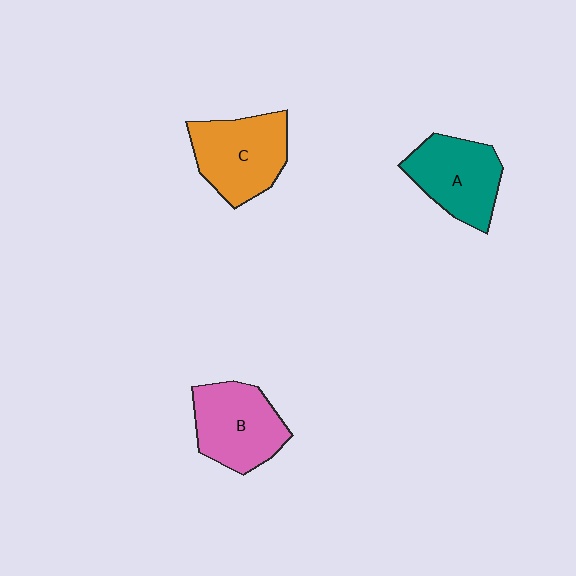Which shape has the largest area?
Shape C (orange).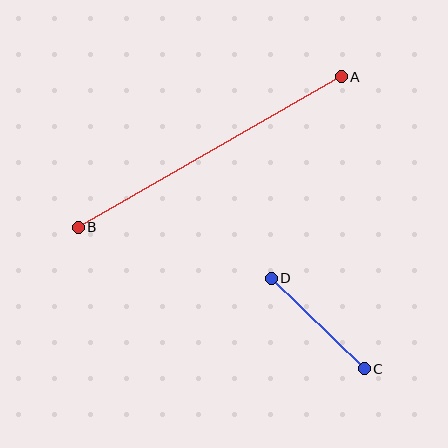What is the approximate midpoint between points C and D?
The midpoint is at approximately (318, 324) pixels.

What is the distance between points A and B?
The distance is approximately 303 pixels.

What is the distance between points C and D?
The distance is approximately 130 pixels.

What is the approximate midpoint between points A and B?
The midpoint is at approximately (210, 152) pixels.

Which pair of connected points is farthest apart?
Points A and B are farthest apart.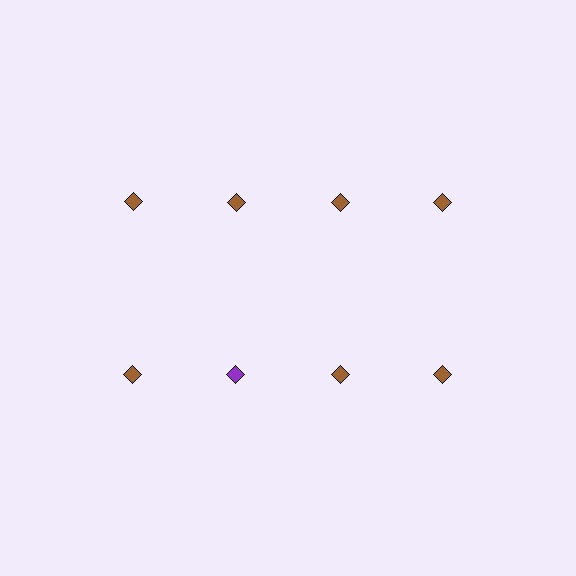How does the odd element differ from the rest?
It has a different color: purple instead of brown.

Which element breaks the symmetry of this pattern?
The purple diamond in the second row, second from left column breaks the symmetry. All other shapes are brown diamonds.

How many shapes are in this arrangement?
There are 8 shapes arranged in a grid pattern.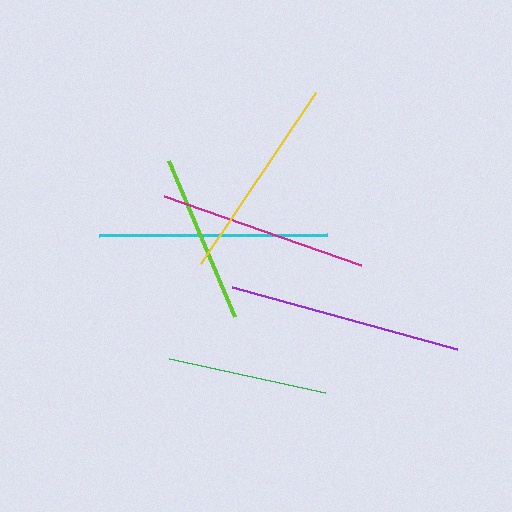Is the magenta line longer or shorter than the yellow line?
The magenta line is longer than the yellow line.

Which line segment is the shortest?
The green line is the shortest at approximately 160 pixels.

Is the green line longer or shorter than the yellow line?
The yellow line is longer than the green line.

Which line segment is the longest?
The purple line is the longest at approximately 233 pixels.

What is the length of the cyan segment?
The cyan segment is approximately 228 pixels long.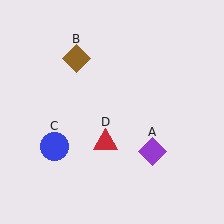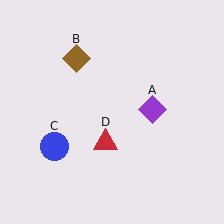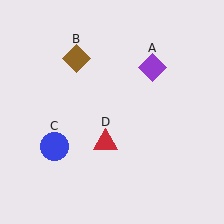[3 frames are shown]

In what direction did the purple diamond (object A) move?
The purple diamond (object A) moved up.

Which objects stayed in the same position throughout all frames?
Brown diamond (object B) and blue circle (object C) and red triangle (object D) remained stationary.